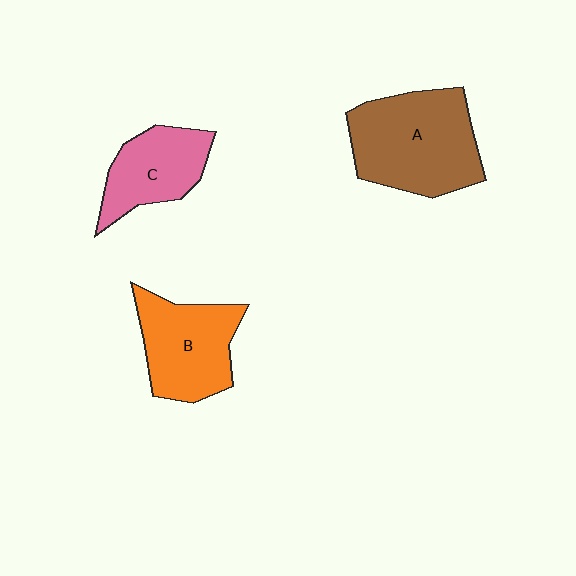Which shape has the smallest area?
Shape C (pink).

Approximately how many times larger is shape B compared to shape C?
Approximately 1.2 times.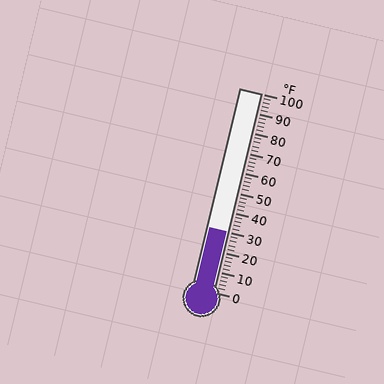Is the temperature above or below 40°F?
The temperature is below 40°F.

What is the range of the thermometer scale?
The thermometer scale ranges from 0°F to 100°F.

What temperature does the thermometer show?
The thermometer shows approximately 30°F.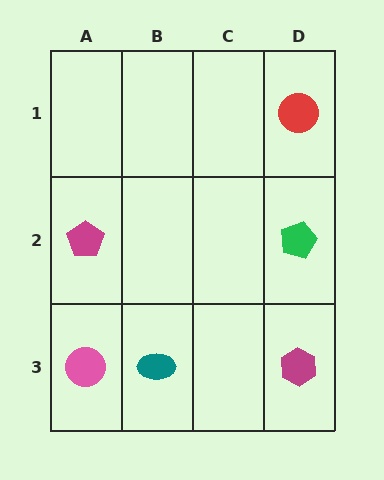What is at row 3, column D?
A magenta hexagon.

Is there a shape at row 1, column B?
No, that cell is empty.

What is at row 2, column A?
A magenta pentagon.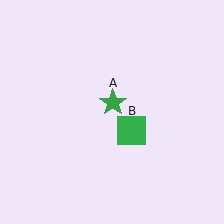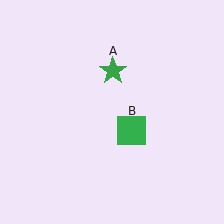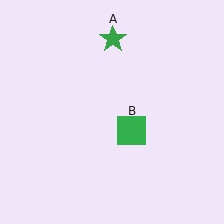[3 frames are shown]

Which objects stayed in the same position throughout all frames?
Green square (object B) remained stationary.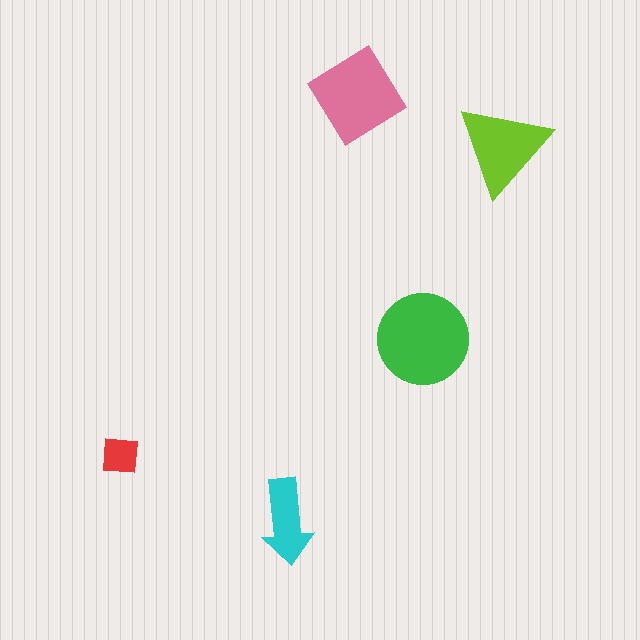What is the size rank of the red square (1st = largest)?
5th.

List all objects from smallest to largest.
The red square, the cyan arrow, the lime triangle, the pink diamond, the green circle.